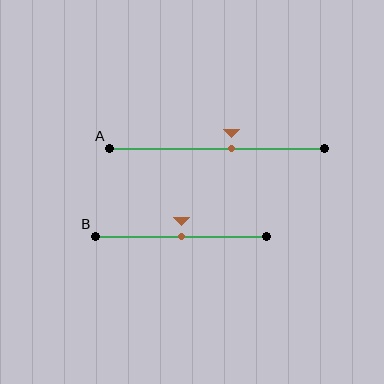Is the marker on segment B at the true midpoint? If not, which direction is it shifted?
Yes, the marker on segment B is at the true midpoint.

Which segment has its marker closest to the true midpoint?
Segment B has its marker closest to the true midpoint.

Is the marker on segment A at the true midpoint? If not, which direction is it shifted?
No, the marker on segment A is shifted to the right by about 7% of the segment length.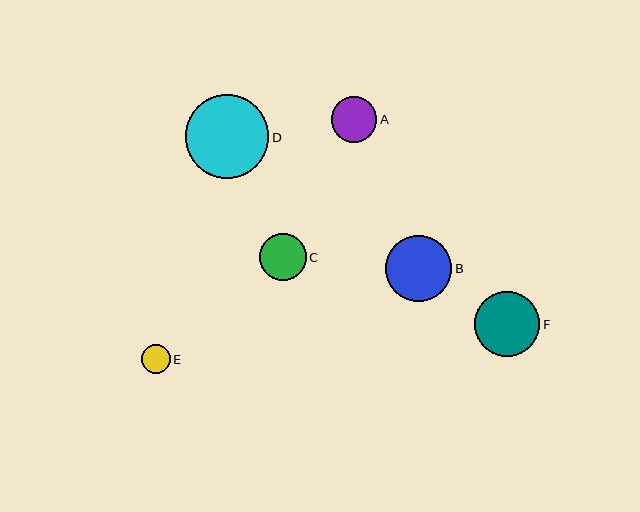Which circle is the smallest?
Circle E is the smallest with a size of approximately 29 pixels.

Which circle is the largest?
Circle D is the largest with a size of approximately 84 pixels.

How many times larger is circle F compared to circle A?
Circle F is approximately 1.4 times the size of circle A.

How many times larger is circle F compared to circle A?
Circle F is approximately 1.4 times the size of circle A.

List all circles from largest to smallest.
From largest to smallest: D, B, F, C, A, E.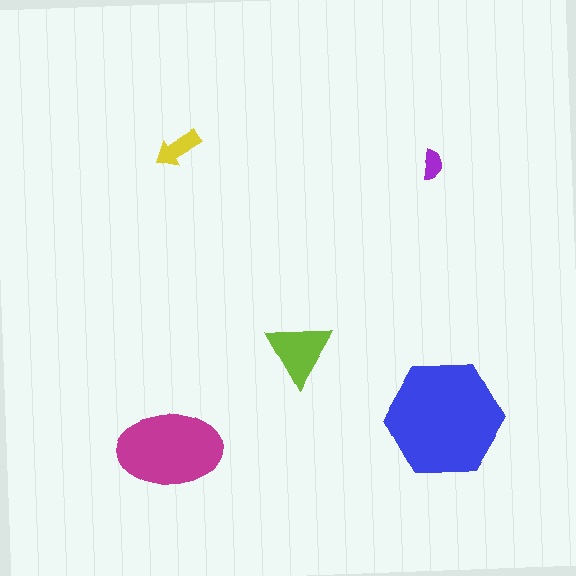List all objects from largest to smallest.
The blue hexagon, the magenta ellipse, the lime triangle, the yellow arrow, the purple semicircle.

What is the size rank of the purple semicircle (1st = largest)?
5th.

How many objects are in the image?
There are 5 objects in the image.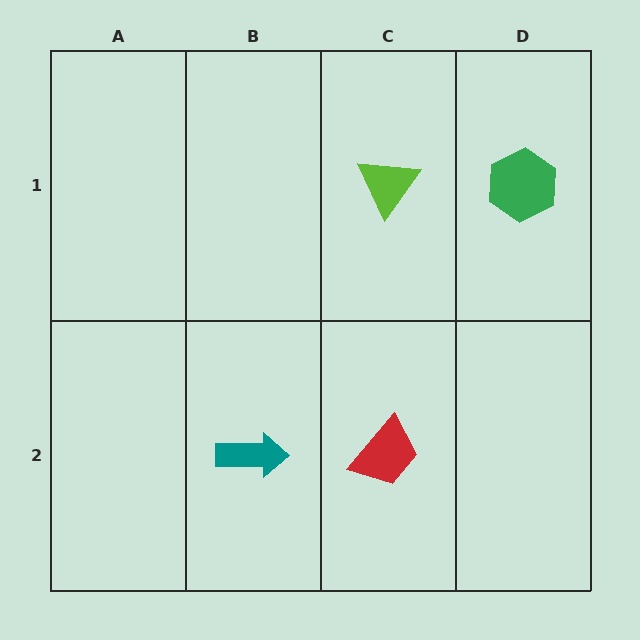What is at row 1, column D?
A green hexagon.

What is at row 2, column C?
A red trapezoid.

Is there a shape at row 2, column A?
No, that cell is empty.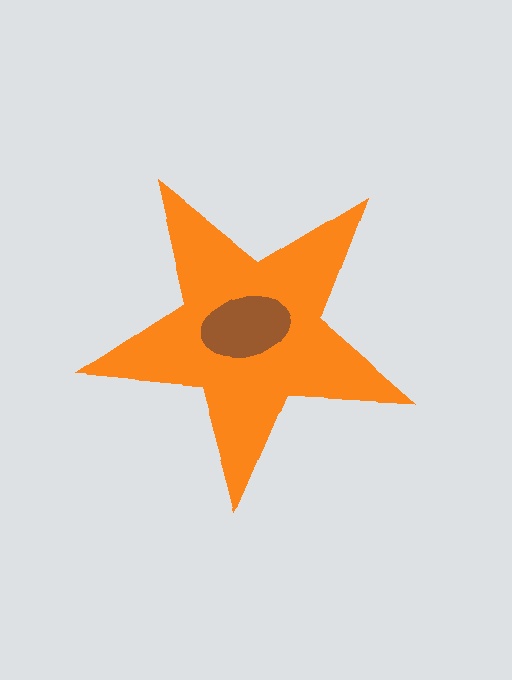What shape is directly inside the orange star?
The brown ellipse.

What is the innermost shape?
The brown ellipse.